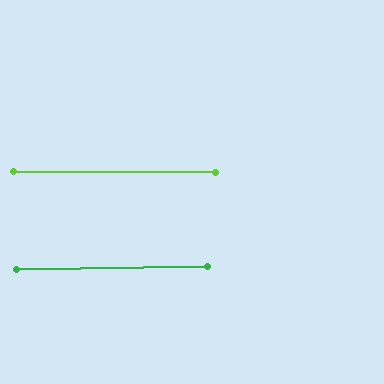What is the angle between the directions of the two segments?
Approximately 1 degree.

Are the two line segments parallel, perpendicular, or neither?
Parallel — their directions differ by only 1.3°.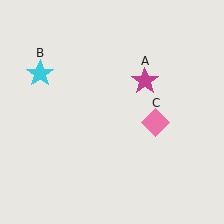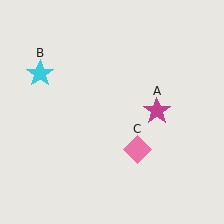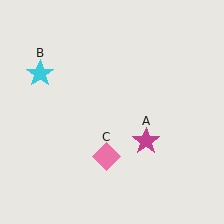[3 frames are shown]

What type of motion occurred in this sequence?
The magenta star (object A), pink diamond (object C) rotated clockwise around the center of the scene.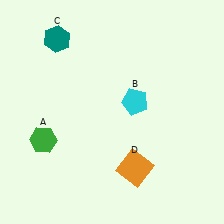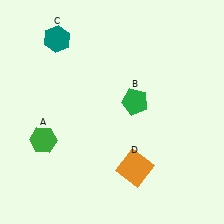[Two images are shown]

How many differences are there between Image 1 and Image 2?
There is 1 difference between the two images.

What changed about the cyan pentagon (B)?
In Image 1, B is cyan. In Image 2, it changed to green.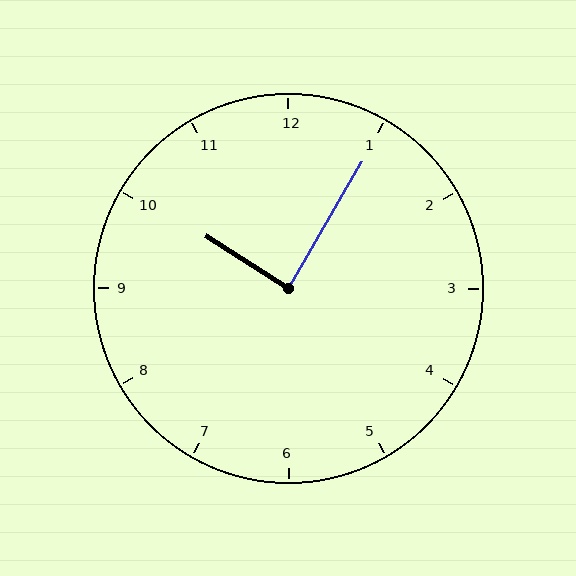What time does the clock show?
10:05.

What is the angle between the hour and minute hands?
Approximately 88 degrees.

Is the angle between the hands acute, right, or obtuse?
It is right.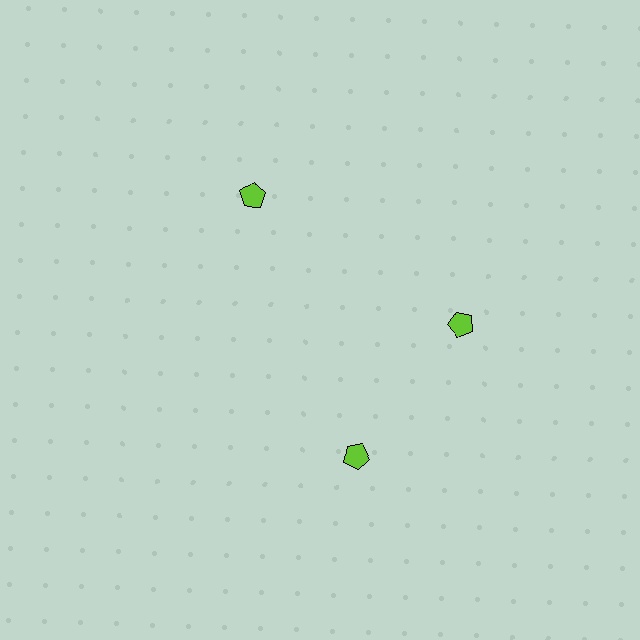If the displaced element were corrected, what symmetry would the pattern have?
It would have 3-fold rotational symmetry — the pattern would map onto itself every 120 degrees.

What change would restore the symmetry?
The symmetry would be restored by rotating it back into even spacing with its neighbors so that all 3 pentagons sit at equal angles and equal distance from the center.